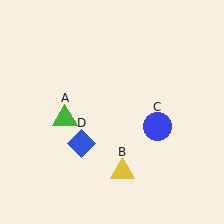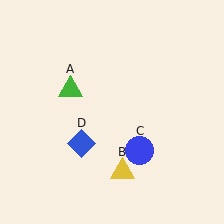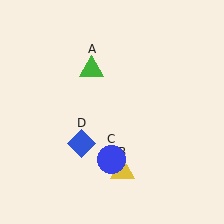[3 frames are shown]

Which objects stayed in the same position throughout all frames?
Yellow triangle (object B) and blue diamond (object D) remained stationary.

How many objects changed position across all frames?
2 objects changed position: green triangle (object A), blue circle (object C).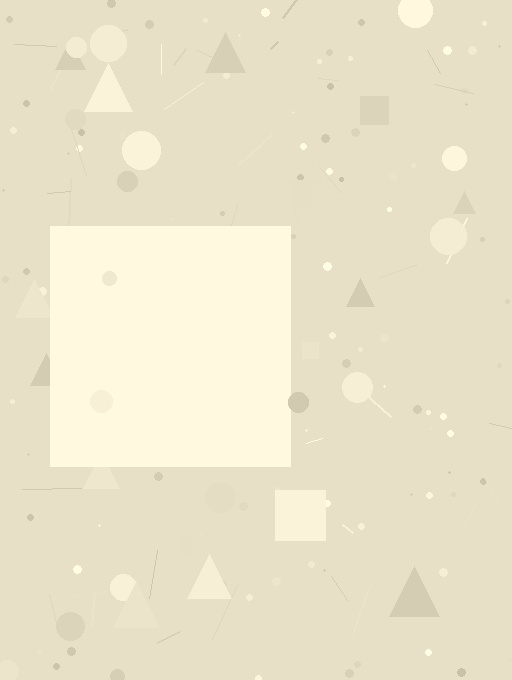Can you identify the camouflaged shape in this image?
The camouflaged shape is a square.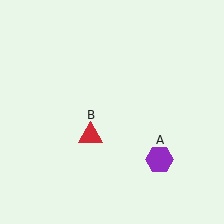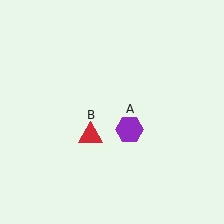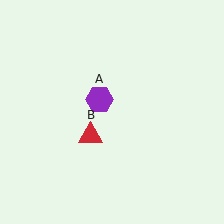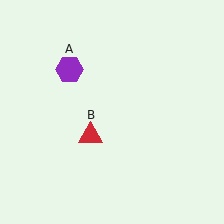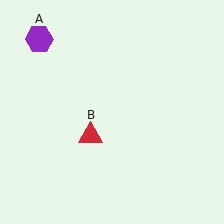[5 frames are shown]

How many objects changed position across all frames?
1 object changed position: purple hexagon (object A).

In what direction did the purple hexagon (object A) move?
The purple hexagon (object A) moved up and to the left.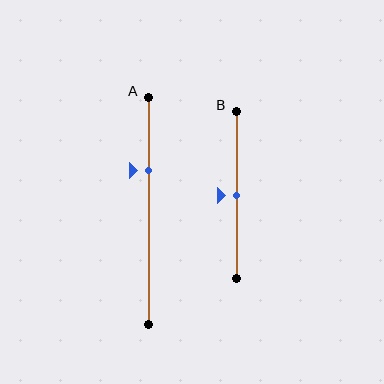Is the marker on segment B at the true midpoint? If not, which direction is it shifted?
Yes, the marker on segment B is at the true midpoint.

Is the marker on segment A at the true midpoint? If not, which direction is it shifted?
No, the marker on segment A is shifted upward by about 18% of the segment length.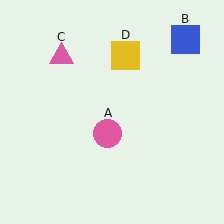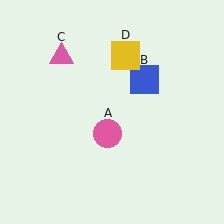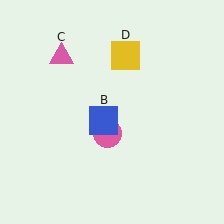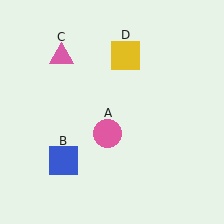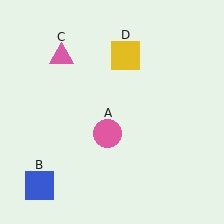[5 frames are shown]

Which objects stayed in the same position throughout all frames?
Pink circle (object A) and pink triangle (object C) and yellow square (object D) remained stationary.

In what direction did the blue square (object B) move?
The blue square (object B) moved down and to the left.